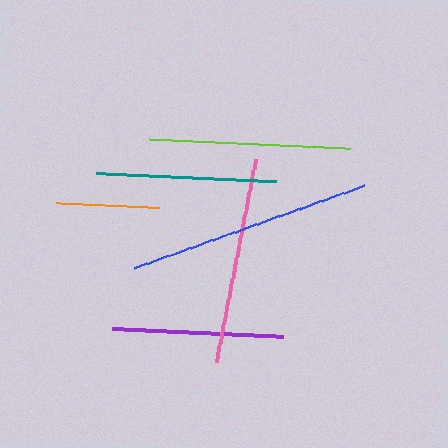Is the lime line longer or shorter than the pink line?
The pink line is longer than the lime line.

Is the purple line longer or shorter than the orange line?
The purple line is longer than the orange line.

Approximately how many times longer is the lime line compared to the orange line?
The lime line is approximately 1.9 times the length of the orange line.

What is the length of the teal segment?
The teal segment is approximately 180 pixels long.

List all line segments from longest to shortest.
From longest to shortest: blue, pink, lime, teal, purple, orange.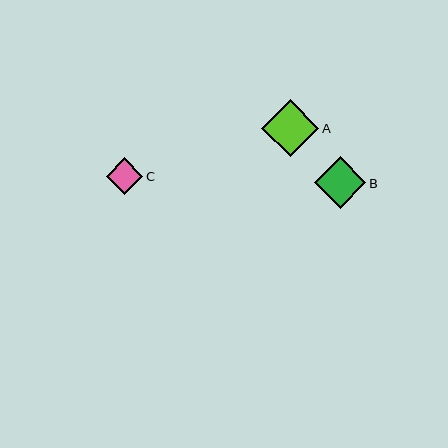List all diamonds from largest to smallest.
From largest to smallest: A, B, C.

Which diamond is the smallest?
Diamond C is the smallest with a size of approximately 36 pixels.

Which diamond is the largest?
Diamond A is the largest with a size of approximately 57 pixels.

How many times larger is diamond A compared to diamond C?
Diamond A is approximately 1.6 times the size of diamond C.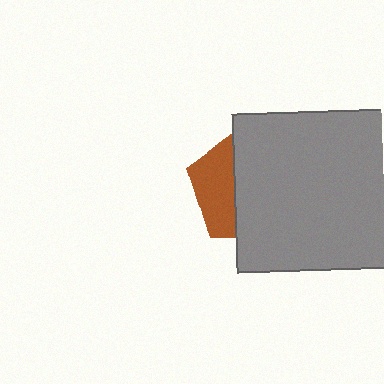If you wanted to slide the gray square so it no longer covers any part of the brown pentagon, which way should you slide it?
Slide it right — that is the most direct way to separate the two shapes.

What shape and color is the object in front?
The object in front is a gray square.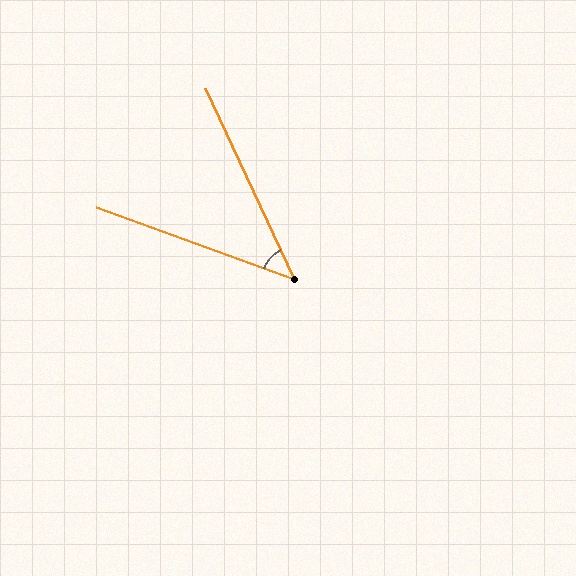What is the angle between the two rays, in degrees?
Approximately 45 degrees.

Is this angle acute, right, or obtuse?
It is acute.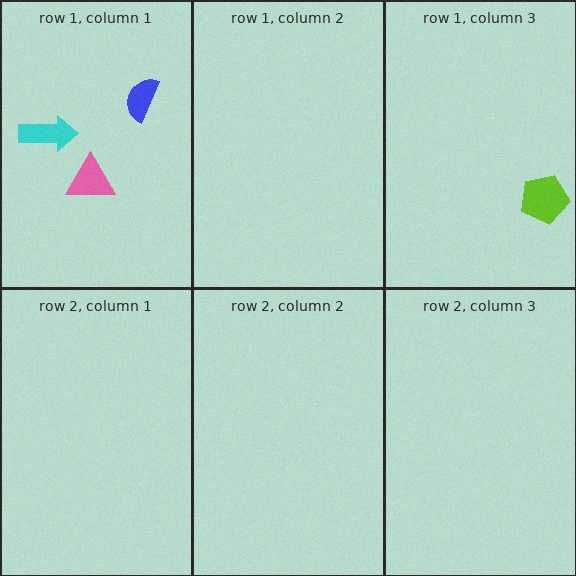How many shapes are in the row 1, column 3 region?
1.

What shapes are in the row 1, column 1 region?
The pink triangle, the blue semicircle, the cyan arrow.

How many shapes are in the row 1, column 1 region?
3.